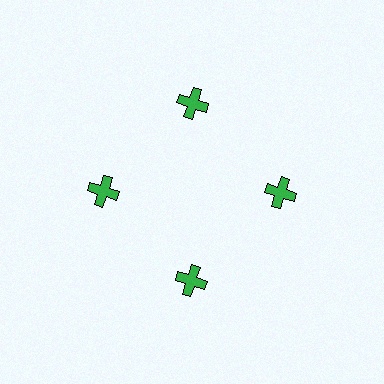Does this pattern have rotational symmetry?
Yes, this pattern has 4-fold rotational symmetry. It looks the same after rotating 90 degrees around the center.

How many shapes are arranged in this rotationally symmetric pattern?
There are 4 shapes, arranged in 4 groups of 1.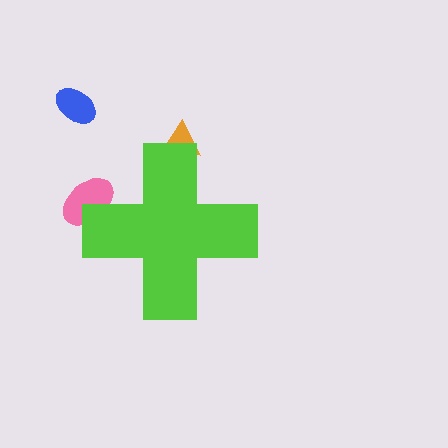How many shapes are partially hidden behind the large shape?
2 shapes are partially hidden.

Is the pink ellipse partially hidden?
Yes, the pink ellipse is partially hidden behind the lime cross.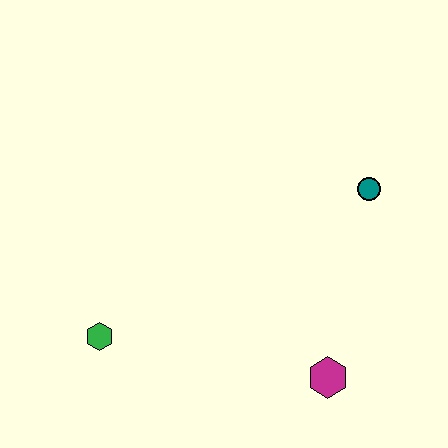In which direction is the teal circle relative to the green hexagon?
The teal circle is to the right of the green hexagon.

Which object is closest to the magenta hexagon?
The teal circle is closest to the magenta hexagon.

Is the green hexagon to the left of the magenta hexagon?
Yes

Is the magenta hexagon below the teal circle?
Yes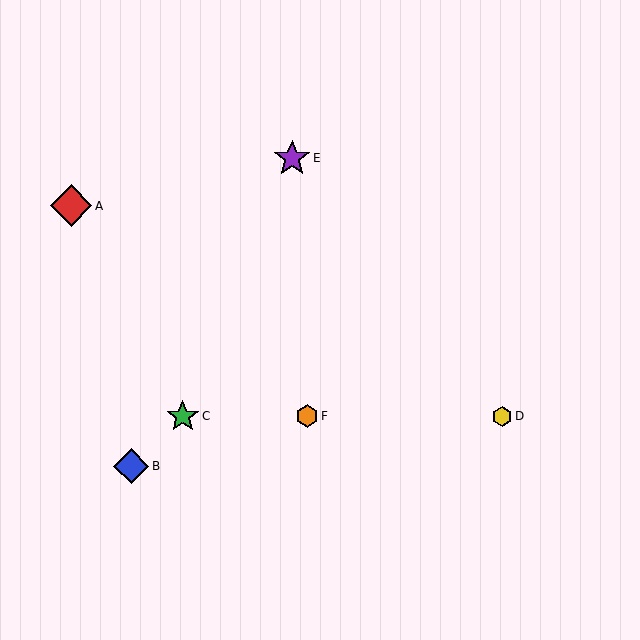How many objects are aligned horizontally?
3 objects (C, D, F) are aligned horizontally.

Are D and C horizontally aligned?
Yes, both are at y≈416.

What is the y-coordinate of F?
Object F is at y≈416.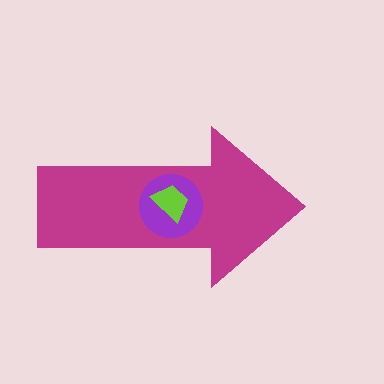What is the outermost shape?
The magenta arrow.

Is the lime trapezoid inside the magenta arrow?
Yes.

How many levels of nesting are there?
3.